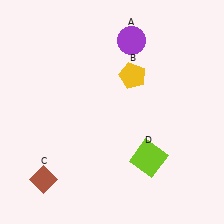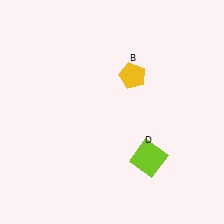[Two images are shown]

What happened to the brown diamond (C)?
The brown diamond (C) was removed in Image 2. It was in the bottom-left area of Image 1.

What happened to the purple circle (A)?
The purple circle (A) was removed in Image 2. It was in the top-right area of Image 1.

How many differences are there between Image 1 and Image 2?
There are 2 differences between the two images.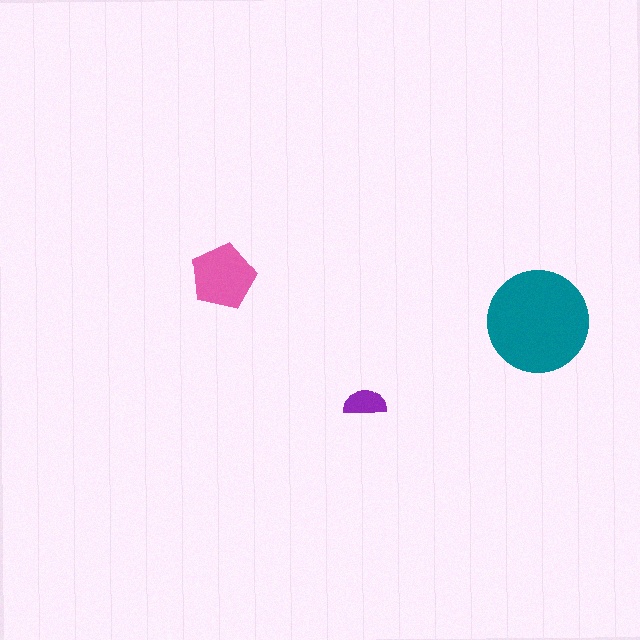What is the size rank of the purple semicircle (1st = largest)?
3rd.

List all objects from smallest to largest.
The purple semicircle, the pink pentagon, the teal circle.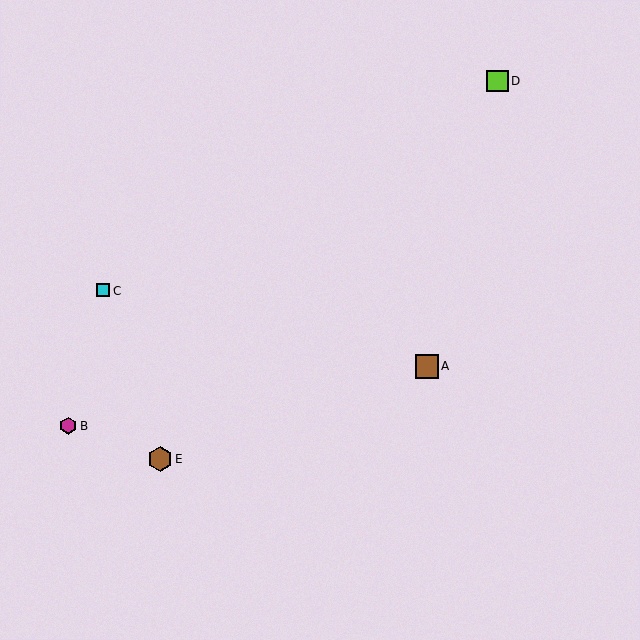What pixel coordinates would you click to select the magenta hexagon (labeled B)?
Click at (68, 426) to select the magenta hexagon B.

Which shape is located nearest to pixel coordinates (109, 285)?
The cyan square (labeled C) at (103, 291) is nearest to that location.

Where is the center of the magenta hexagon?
The center of the magenta hexagon is at (68, 426).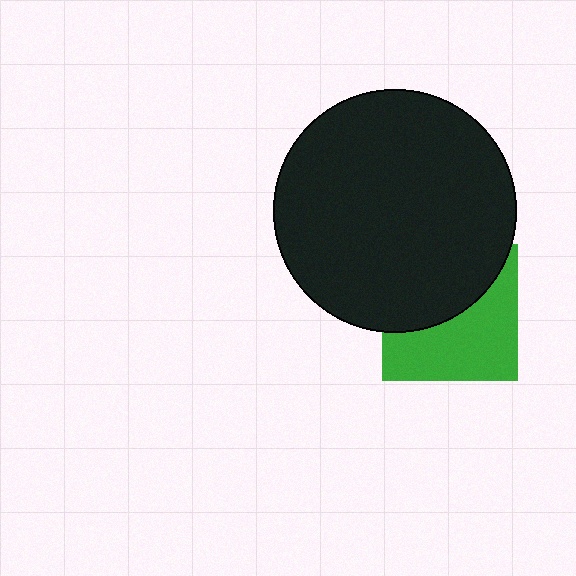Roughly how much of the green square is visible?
About half of it is visible (roughly 52%).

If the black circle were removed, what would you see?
You would see the complete green square.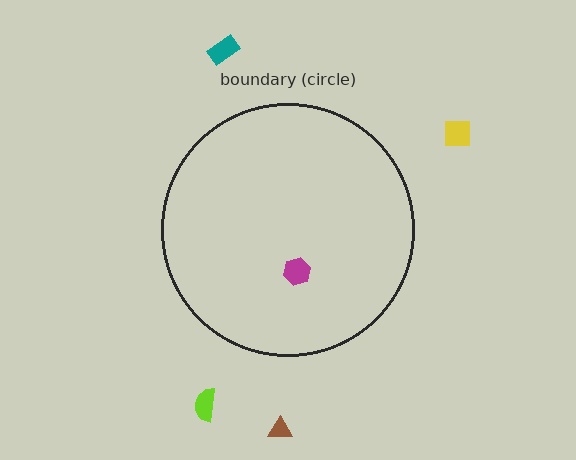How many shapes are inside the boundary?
1 inside, 4 outside.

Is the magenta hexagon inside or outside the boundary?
Inside.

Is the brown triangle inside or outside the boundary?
Outside.